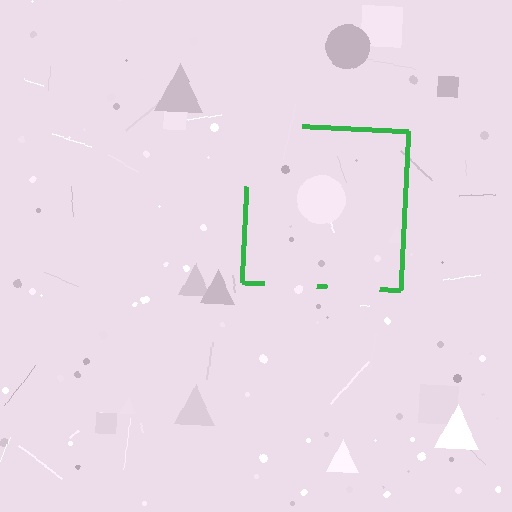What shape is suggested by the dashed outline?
The dashed outline suggests a square.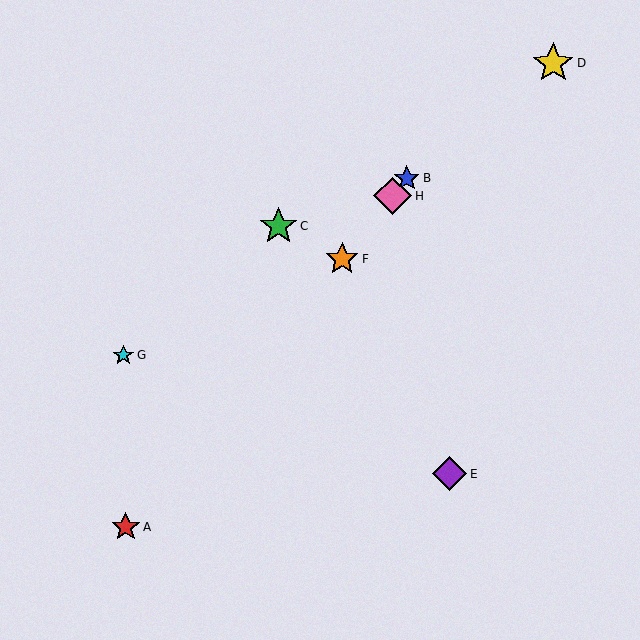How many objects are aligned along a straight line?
4 objects (A, B, F, H) are aligned along a straight line.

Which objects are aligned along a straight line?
Objects A, B, F, H are aligned along a straight line.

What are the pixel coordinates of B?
Object B is at (407, 178).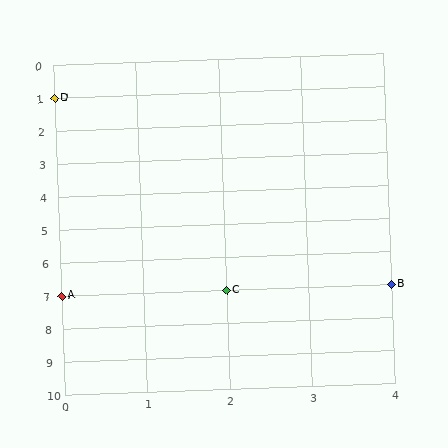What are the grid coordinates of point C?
Point C is at grid coordinates (2, 7).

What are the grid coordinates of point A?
Point A is at grid coordinates (0, 7).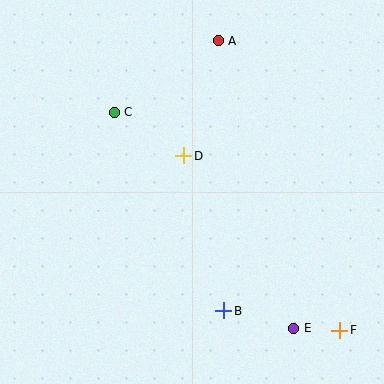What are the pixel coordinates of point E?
Point E is at (294, 328).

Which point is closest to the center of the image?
Point D at (184, 156) is closest to the center.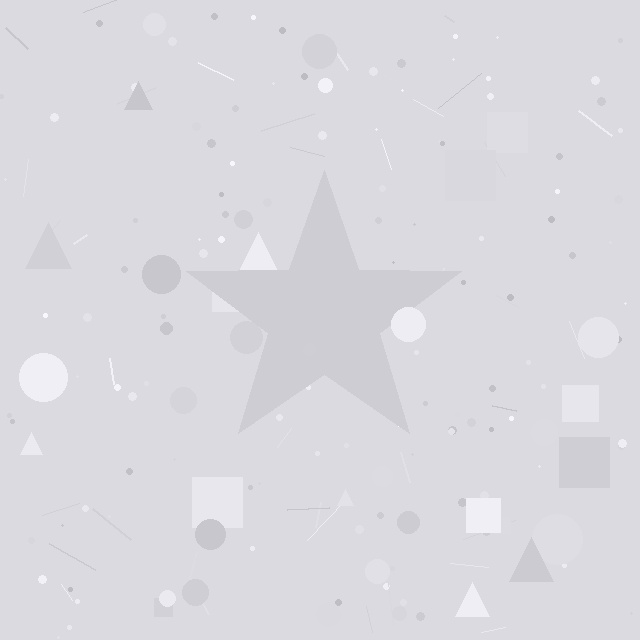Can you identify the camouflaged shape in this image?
The camouflaged shape is a star.